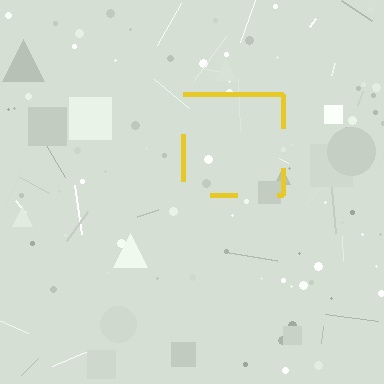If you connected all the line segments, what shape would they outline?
They would outline a square.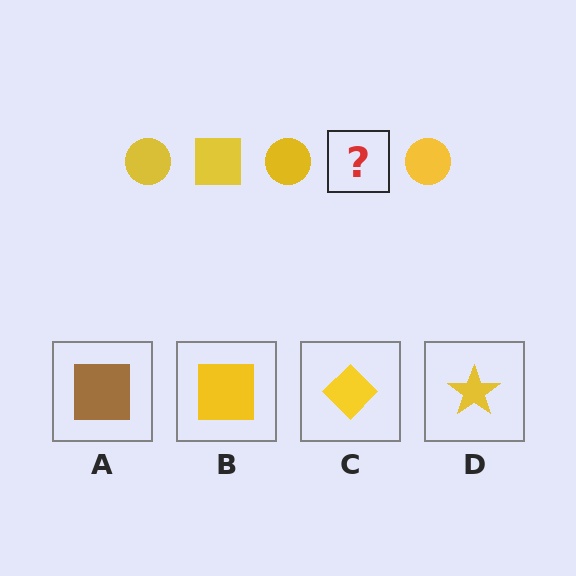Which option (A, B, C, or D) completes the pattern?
B.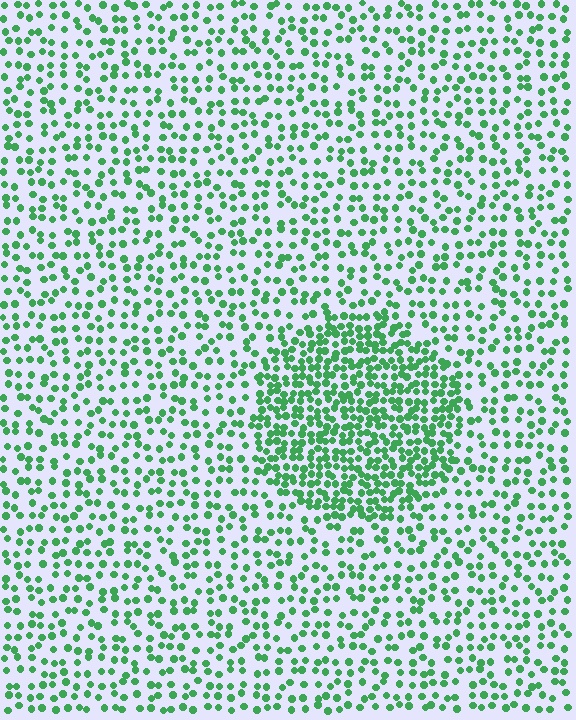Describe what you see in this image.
The image contains small green elements arranged at two different densities. A circle-shaped region is visible where the elements are more densely packed than the surrounding area.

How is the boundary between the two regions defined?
The boundary is defined by a change in element density (approximately 2.1x ratio). All elements are the same color, size, and shape.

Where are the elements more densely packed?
The elements are more densely packed inside the circle boundary.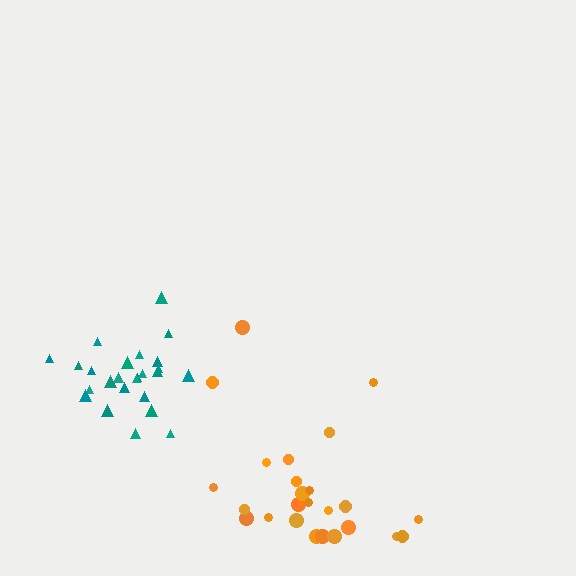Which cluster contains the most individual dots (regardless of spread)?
Teal (25).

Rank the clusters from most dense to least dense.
teal, orange.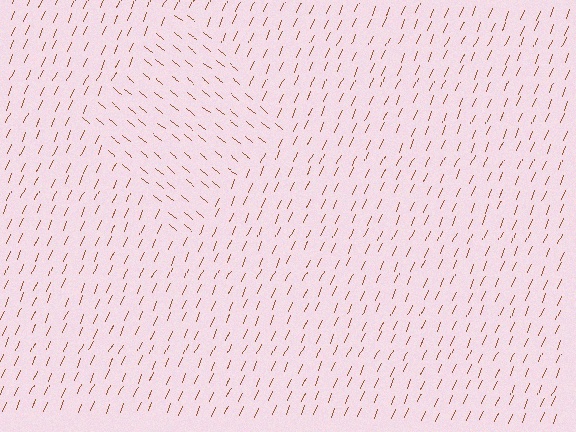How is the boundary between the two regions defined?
The boundary is defined purely by a change in line orientation (approximately 74 degrees difference). All lines are the same color and thickness.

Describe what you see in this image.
The image is filled with small brown line segments. A diamond region in the image has lines oriented differently from the surrounding lines, creating a visible texture boundary.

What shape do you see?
I see a diamond.